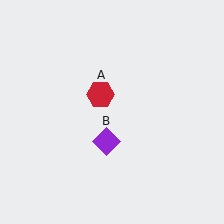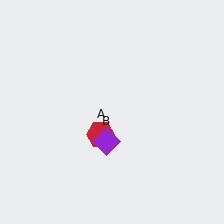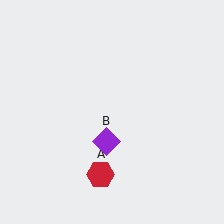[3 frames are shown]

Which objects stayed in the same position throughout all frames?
Purple diamond (object B) remained stationary.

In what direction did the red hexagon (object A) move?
The red hexagon (object A) moved down.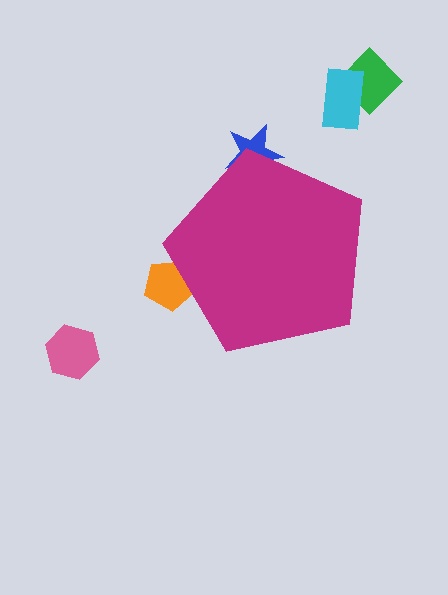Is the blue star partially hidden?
Yes, the blue star is partially hidden behind the magenta pentagon.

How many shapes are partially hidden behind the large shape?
2 shapes are partially hidden.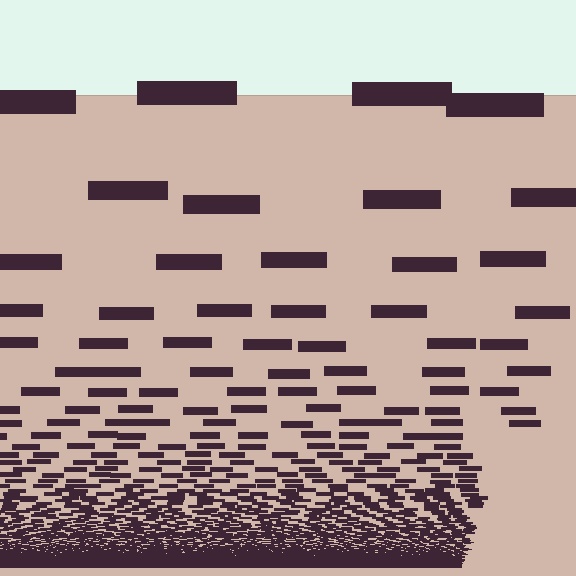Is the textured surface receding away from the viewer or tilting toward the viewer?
The surface appears to tilt toward the viewer. Texture elements get larger and sparser toward the top.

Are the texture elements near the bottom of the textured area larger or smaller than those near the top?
Smaller. The gradient is inverted — elements near the bottom are smaller and denser.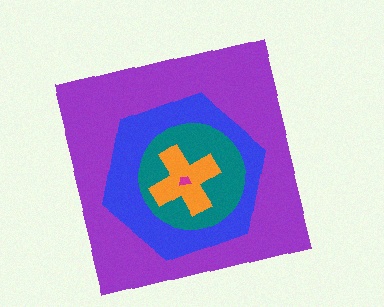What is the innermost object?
The magenta trapezoid.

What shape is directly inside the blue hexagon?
The teal circle.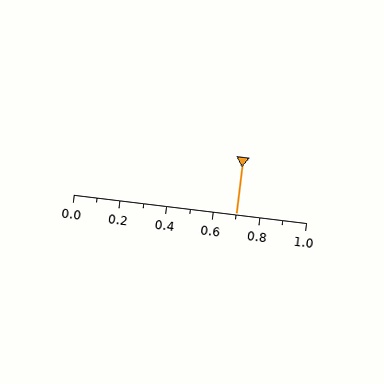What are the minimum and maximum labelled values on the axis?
The axis runs from 0.0 to 1.0.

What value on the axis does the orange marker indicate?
The marker indicates approximately 0.7.